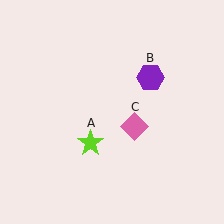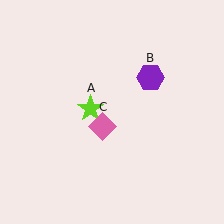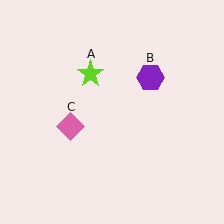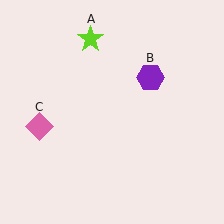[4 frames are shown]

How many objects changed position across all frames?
2 objects changed position: lime star (object A), pink diamond (object C).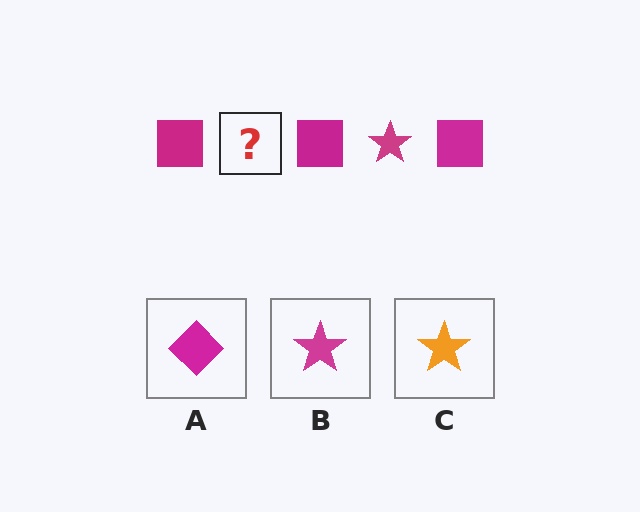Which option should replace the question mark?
Option B.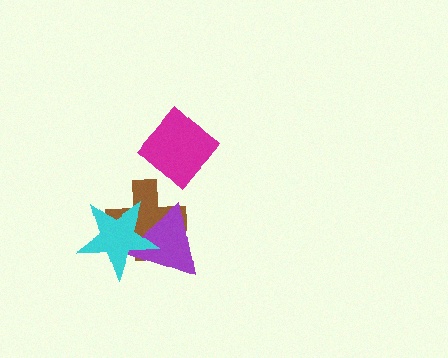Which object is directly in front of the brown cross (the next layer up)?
The purple triangle is directly in front of the brown cross.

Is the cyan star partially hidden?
No, no other shape covers it.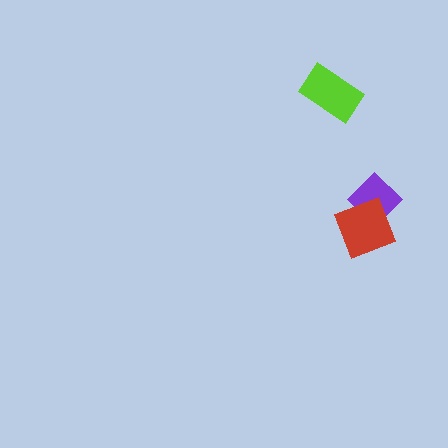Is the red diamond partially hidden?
No, no other shape covers it.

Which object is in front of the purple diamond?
The red diamond is in front of the purple diamond.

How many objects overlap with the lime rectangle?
0 objects overlap with the lime rectangle.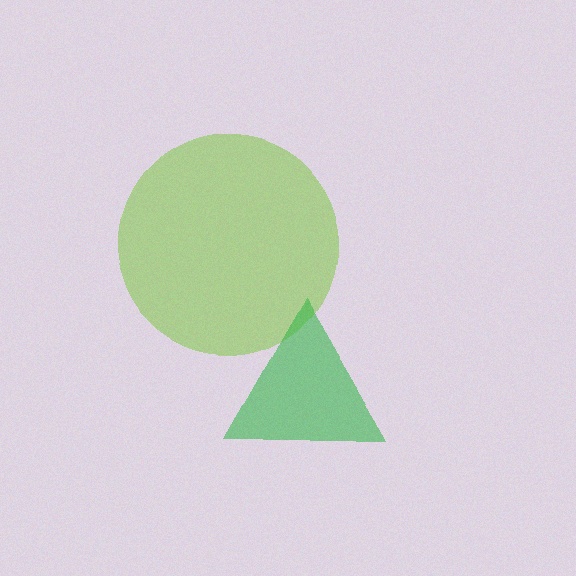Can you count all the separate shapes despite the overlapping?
Yes, there are 2 separate shapes.